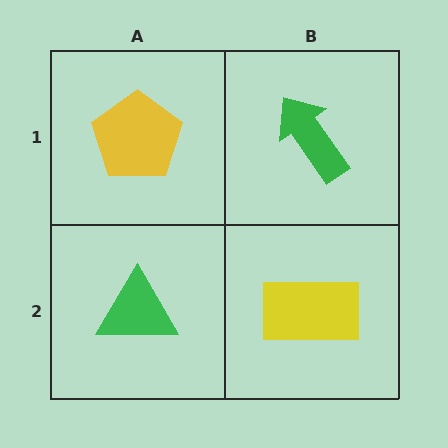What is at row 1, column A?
A yellow pentagon.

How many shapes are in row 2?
2 shapes.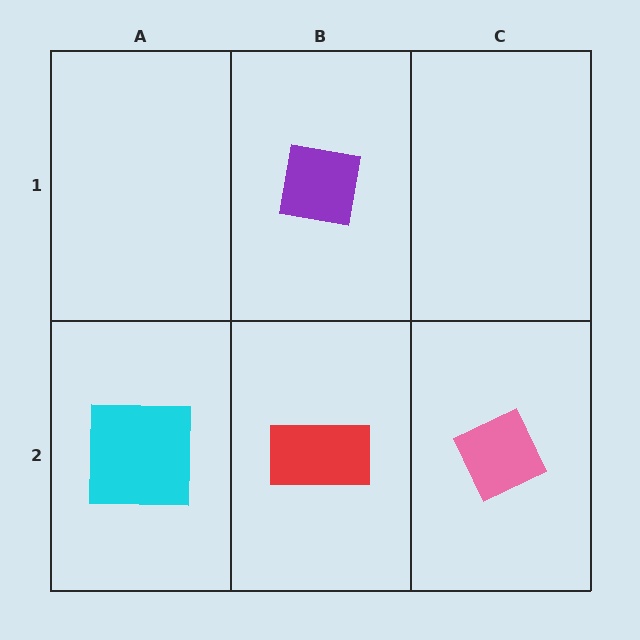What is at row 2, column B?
A red rectangle.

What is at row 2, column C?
A pink diamond.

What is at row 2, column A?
A cyan square.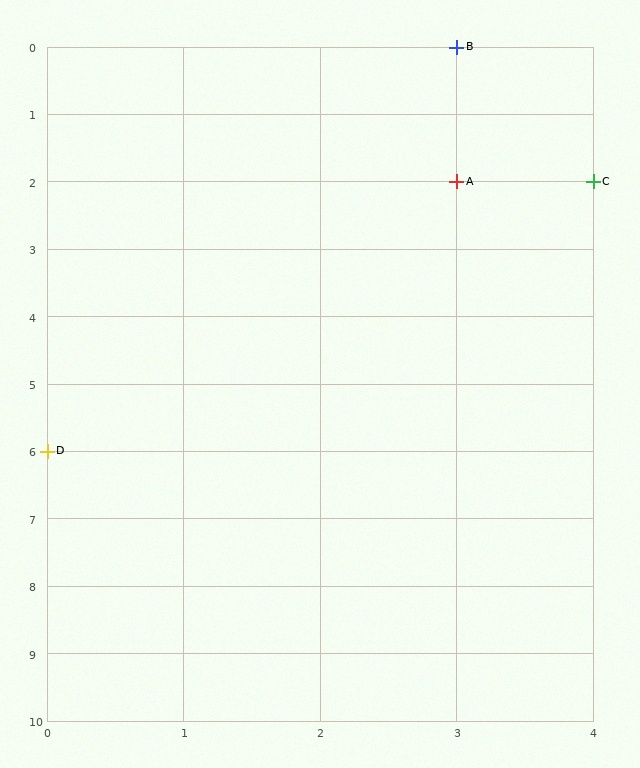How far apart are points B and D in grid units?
Points B and D are 3 columns and 6 rows apart (about 6.7 grid units diagonally).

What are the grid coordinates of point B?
Point B is at grid coordinates (3, 0).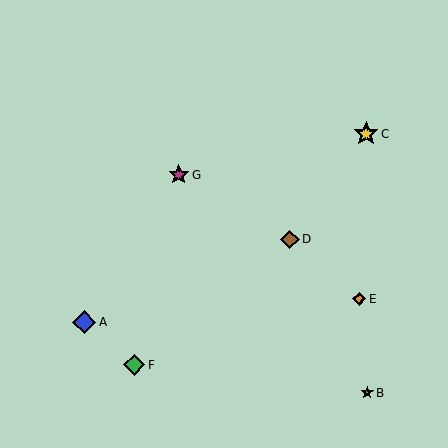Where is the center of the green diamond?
The center of the green diamond is at (134, 365).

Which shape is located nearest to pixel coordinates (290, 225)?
The brown diamond (labeled D) at (290, 239) is nearest to that location.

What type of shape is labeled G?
Shape G is a magenta star.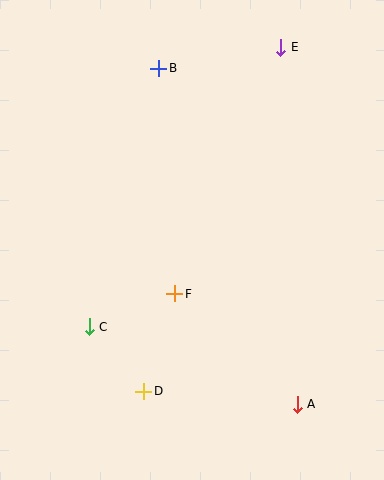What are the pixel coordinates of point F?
Point F is at (175, 294).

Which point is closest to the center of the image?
Point F at (175, 294) is closest to the center.